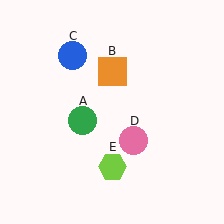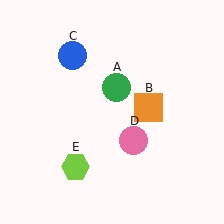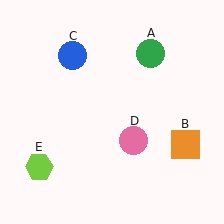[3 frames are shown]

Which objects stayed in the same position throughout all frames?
Blue circle (object C) and pink circle (object D) remained stationary.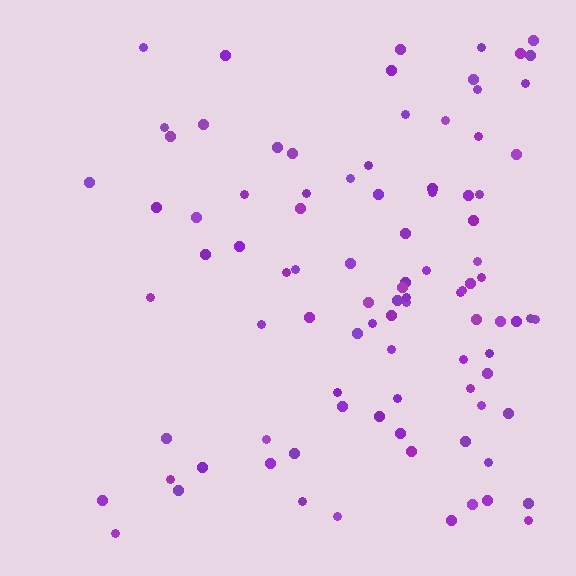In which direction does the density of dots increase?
From left to right, with the right side densest.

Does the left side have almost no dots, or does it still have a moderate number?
Still a moderate number, just noticeably fewer than the right.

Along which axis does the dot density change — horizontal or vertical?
Horizontal.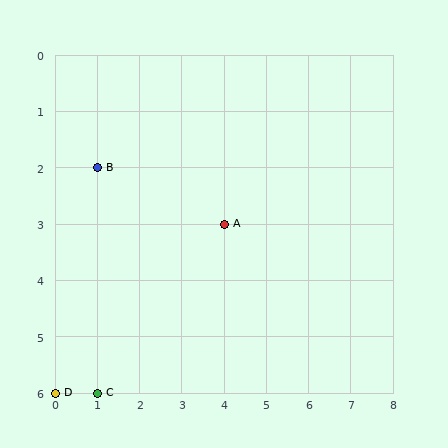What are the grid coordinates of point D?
Point D is at grid coordinates (0, 6).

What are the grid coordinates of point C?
Point C is at grid coordinates (1, 6).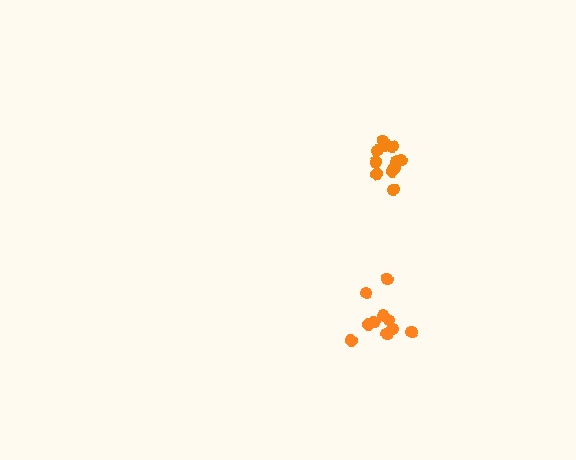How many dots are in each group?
Group 1: 12 dots, Group 2: 10 dots (22 total).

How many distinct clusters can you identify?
There are 2 distinct clusters.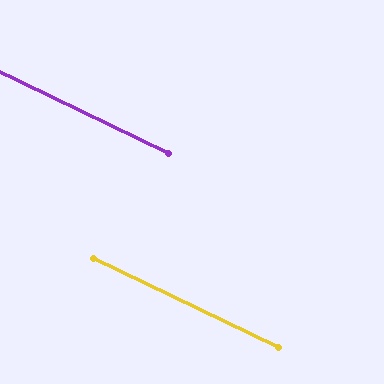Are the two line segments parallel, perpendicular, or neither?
Parallel — their directions differ by only 0.3°.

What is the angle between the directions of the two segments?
Approximately 0 degrees.